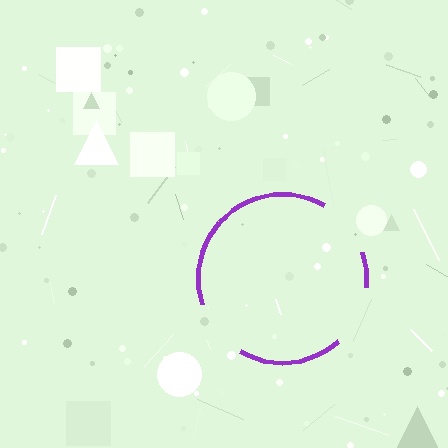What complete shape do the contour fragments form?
The contour fragments form a circle.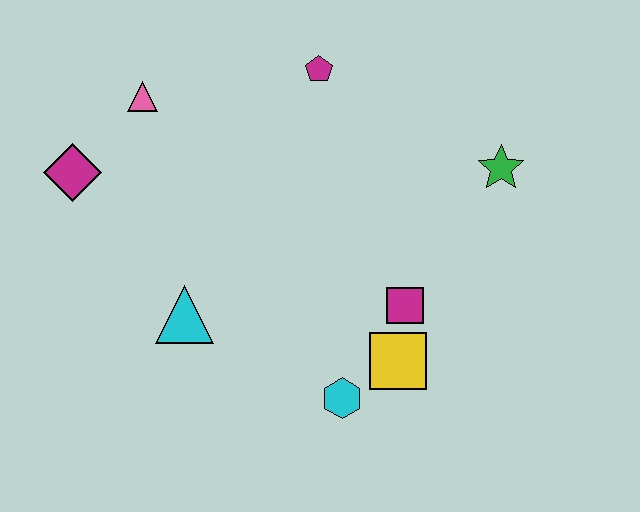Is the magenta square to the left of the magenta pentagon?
No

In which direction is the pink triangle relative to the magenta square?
The pink triangle is to the left of the magenta square.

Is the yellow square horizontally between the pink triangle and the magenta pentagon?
No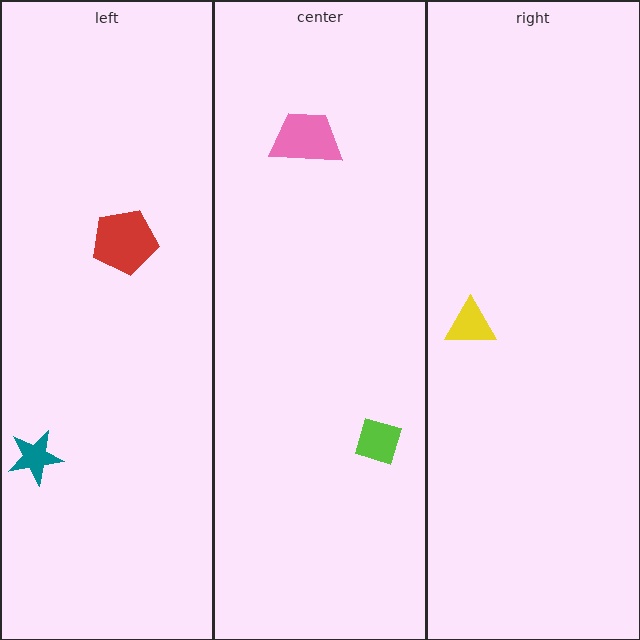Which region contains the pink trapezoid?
The center region.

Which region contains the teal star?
The left region.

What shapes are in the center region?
The lime diamond, the pink trapezoid.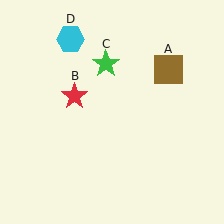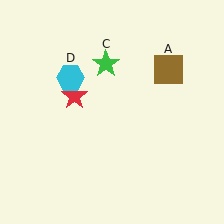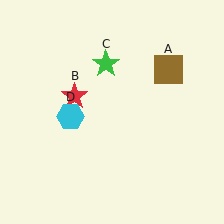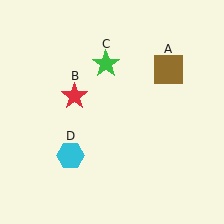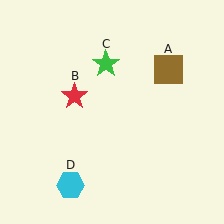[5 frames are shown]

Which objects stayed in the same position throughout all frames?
Brown square (object A) and red star (object B) and green star (object C) remained stationary.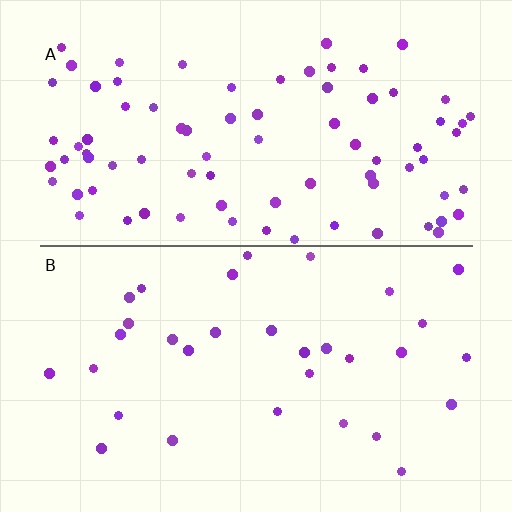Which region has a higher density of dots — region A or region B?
A (the top).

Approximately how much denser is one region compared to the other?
Approximately 2.6× — region A over region B.